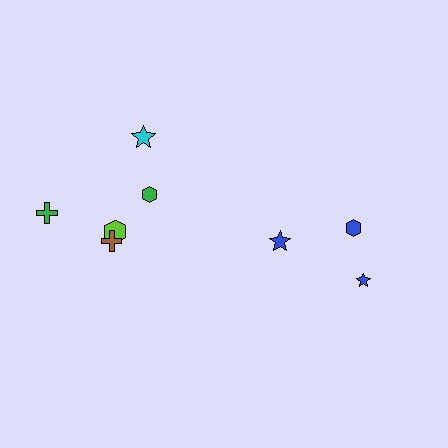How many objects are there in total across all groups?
There are 8 objects.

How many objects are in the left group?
There are 5 objects.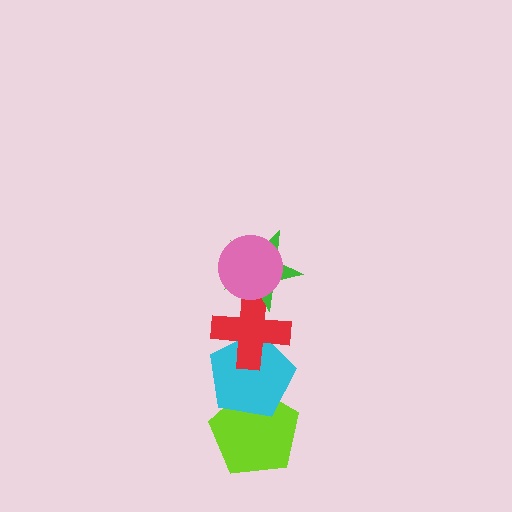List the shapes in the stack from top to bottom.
From top to bottom: the pink circle, the green star, the red cross, the cyan pentagon, the lime pentagon.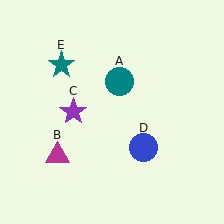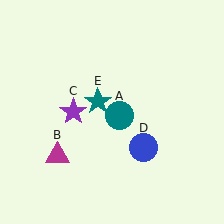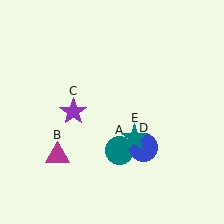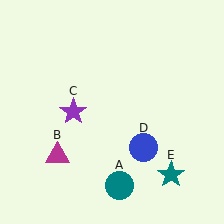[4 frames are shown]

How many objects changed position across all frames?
2 objects changed position: teal circle (object A), teal star (object E).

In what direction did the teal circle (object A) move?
The teal circle (object A) moved down.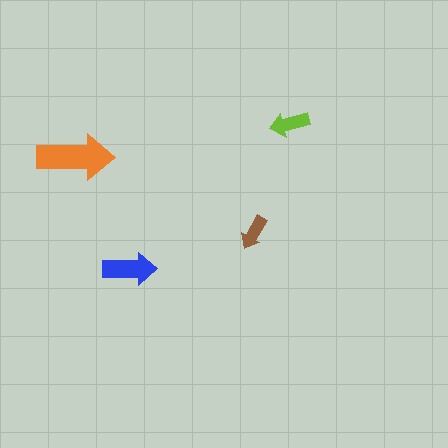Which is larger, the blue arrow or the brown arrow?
The blue one.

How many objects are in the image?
There are 4 objects in the image.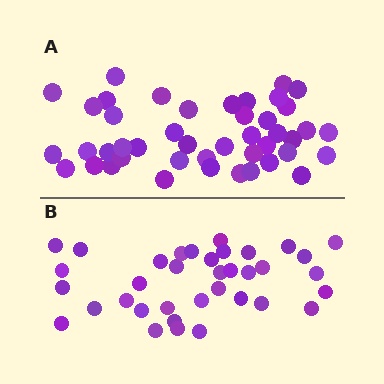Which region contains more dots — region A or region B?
Region A (the top region) has more dots.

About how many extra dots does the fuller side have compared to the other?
Region A has roughly 8 or so more dots than region B.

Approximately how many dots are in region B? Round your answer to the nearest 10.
About 40 dots. (The exact count is 36, which rounds to 40.)